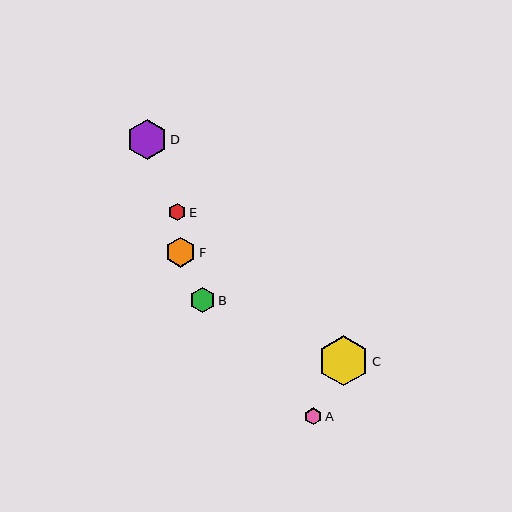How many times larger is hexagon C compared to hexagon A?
Hexagon C is approximately 2.9 times the size of hexagon A.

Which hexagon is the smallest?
Hexagon A is the smallest with a size of approximately 17 pixels.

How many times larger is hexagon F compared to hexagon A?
Hexagon F is approximately 1.8 times the size of hexagon A.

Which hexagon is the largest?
Hexagon C is the largest with a size of approximately 50 pixels.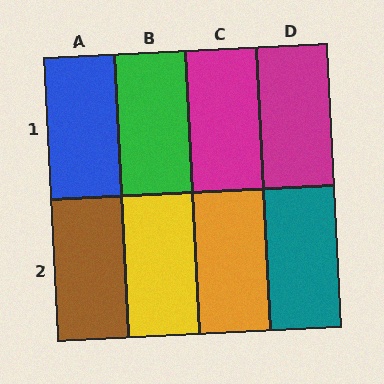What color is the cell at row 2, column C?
Orange.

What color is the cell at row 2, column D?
Teal.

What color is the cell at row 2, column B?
Yellow.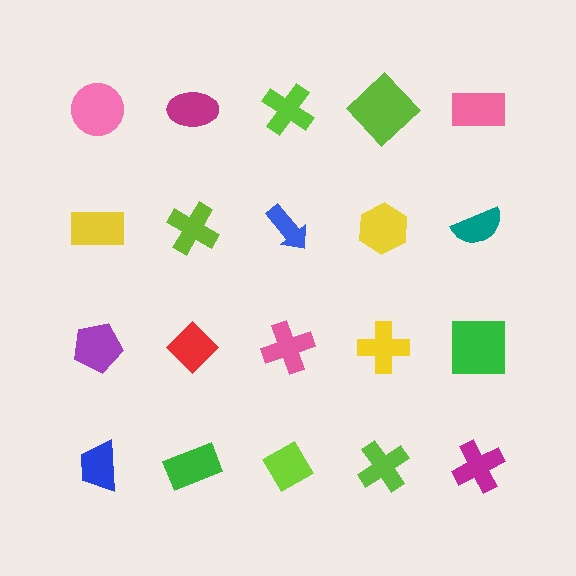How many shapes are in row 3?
5 shapes.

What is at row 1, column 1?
A pink circle.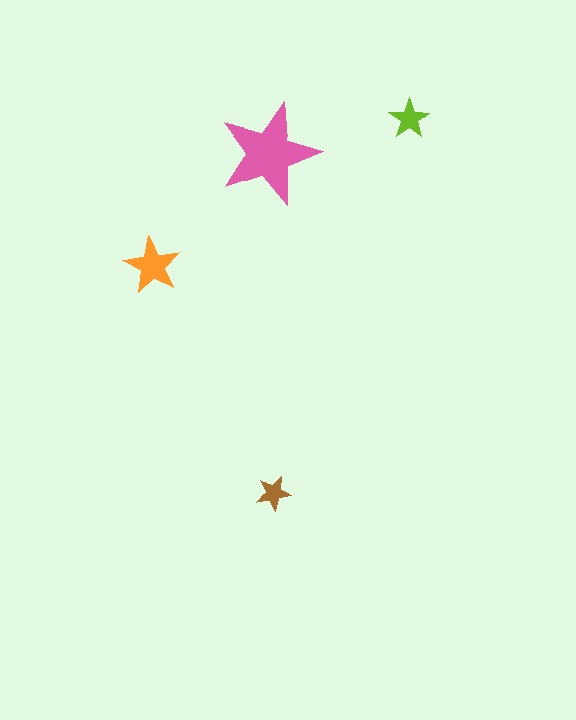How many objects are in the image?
There are 4 objects in the image.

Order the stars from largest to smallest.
the pink one, the orange one, the lime one, the brown one.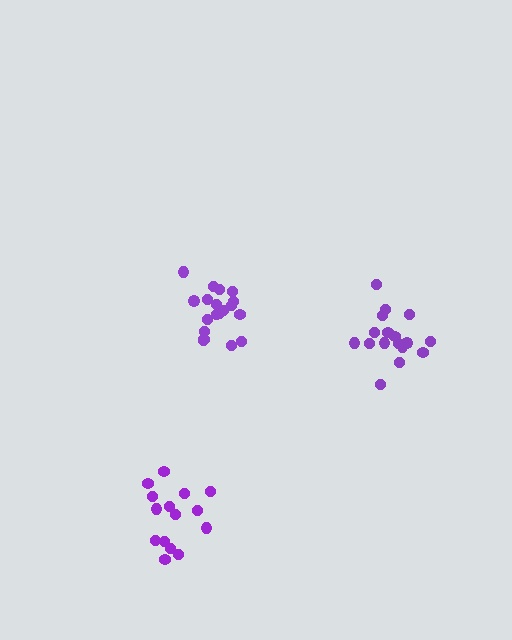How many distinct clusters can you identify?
There are 3 distinct clusters.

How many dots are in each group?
Group 1: 20 dots, Group 2: 15 dots, Group 3: 17 dots (52 total).